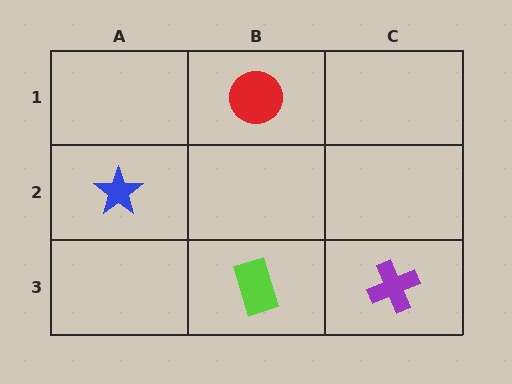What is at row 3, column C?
A purple cross.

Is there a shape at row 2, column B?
No, that cell is empty.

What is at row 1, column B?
A red circle.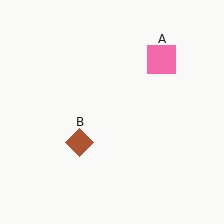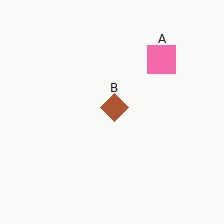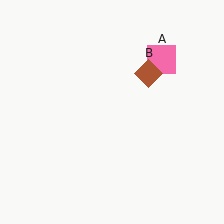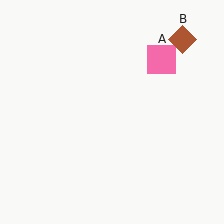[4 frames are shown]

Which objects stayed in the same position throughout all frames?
Pink square (object A) remained stationary.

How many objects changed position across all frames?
1 object changed position: brown diamond (object B).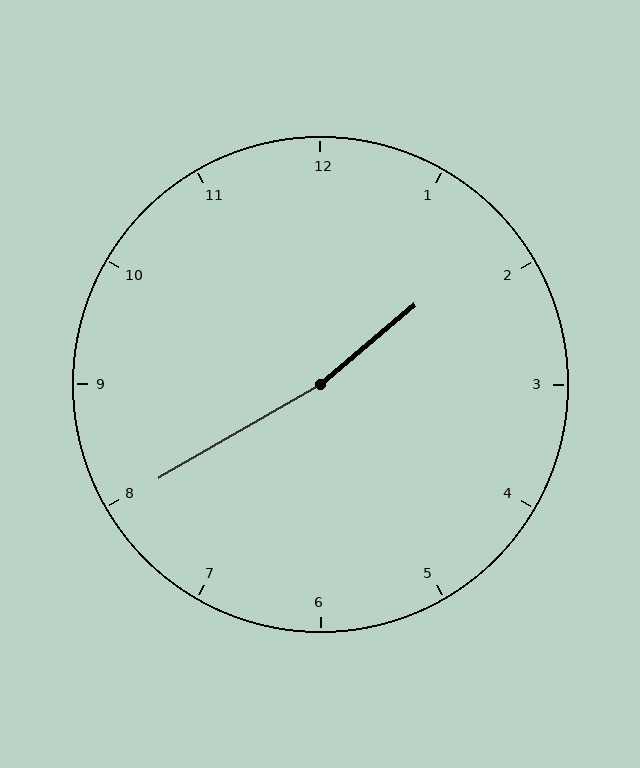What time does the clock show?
1:40.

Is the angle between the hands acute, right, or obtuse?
It is obtuse.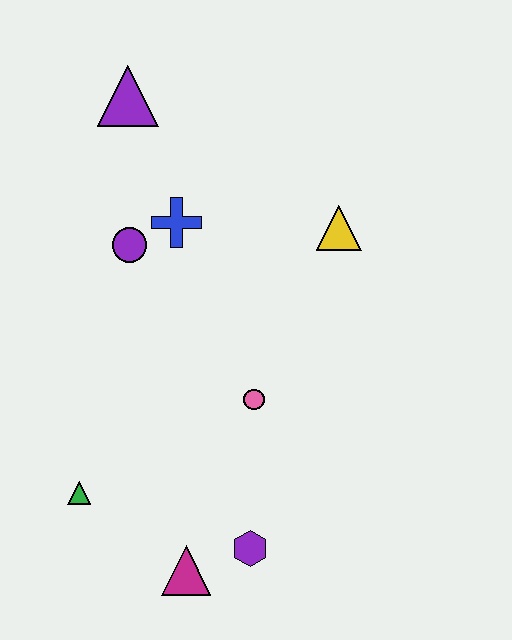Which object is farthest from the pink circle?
The purple triangle is farthest from the pink circle.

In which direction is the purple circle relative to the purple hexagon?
The purple circle is above the purple hexagon.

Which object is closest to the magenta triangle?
The purple hexagon is closest to the magenta triangle.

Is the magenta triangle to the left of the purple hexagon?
Yes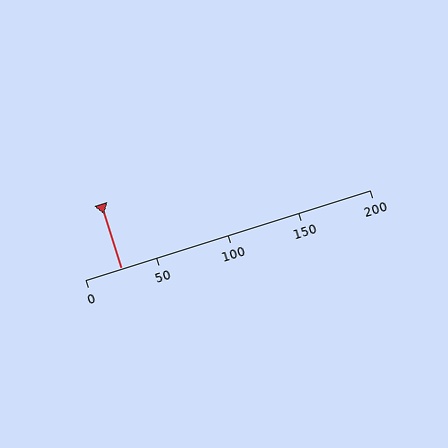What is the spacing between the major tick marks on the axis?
The major ticks are spaced 50 apart.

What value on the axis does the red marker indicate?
The marker indicates approximately 25.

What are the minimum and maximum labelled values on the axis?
The axis runs from 0 to 200.